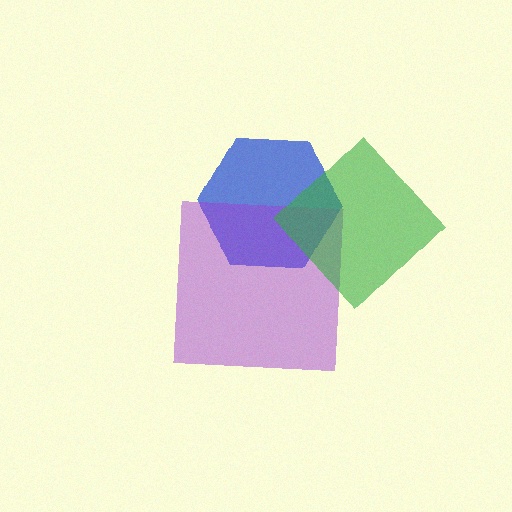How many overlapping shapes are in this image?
There are 3 overlapping shapes in the image.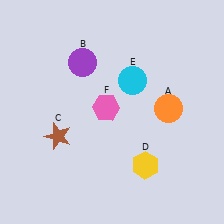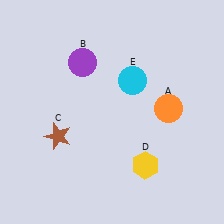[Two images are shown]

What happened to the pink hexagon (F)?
The pink hexagon (F) was removed in Image 2. It was in the top-left area of Image 1.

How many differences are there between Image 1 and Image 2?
There is 1 difference between the two images.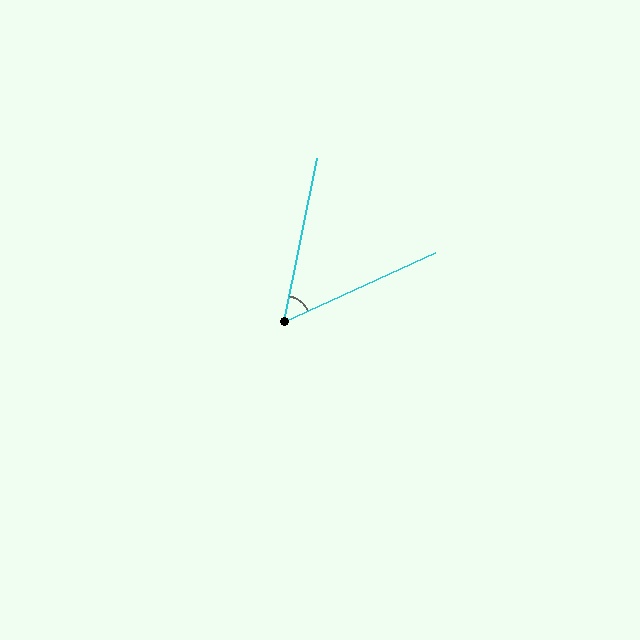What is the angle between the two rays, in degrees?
Approximately 54 degrees.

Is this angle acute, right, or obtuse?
It is acute.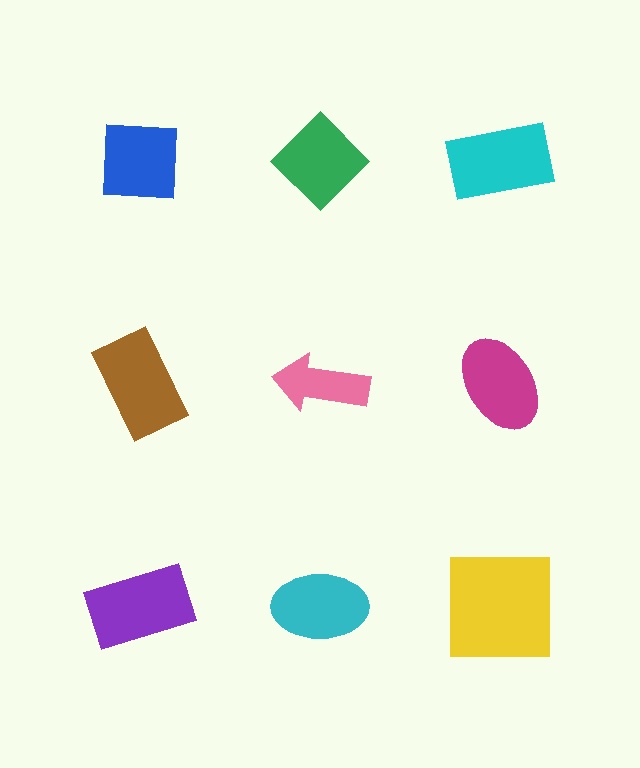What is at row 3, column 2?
A cyan ellipse.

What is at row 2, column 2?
A pink arrow.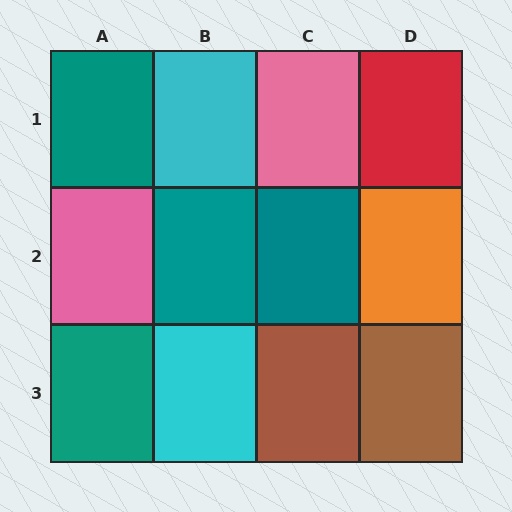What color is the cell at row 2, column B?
Teal.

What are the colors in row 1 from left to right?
Teal, cyan, pink, red.